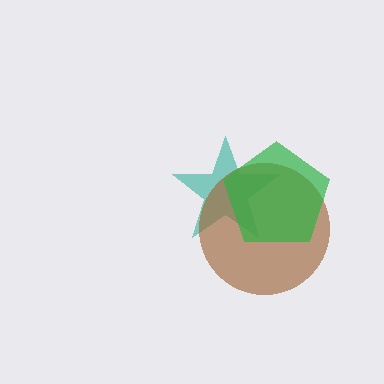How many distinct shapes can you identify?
There are 3 distinct shapes: a teal star, a brown circle, a green pentagon.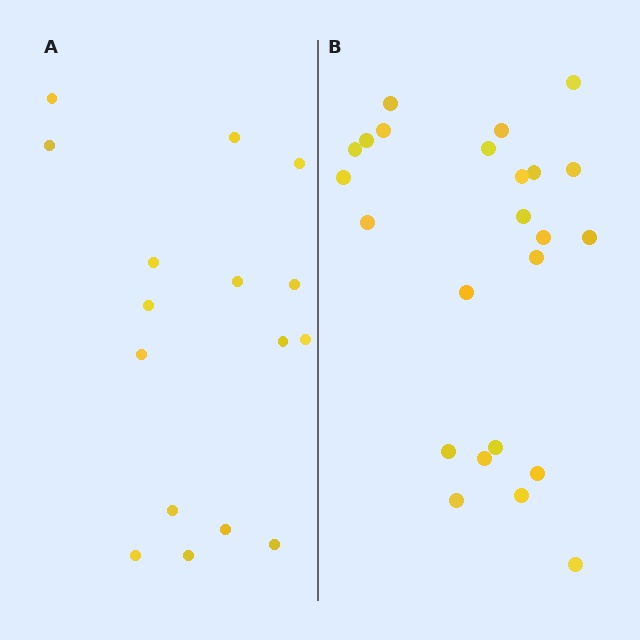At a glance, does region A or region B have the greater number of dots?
Region B (the right region) has more dots.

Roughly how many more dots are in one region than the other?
Region B has roughly 8 or so more dots than region A.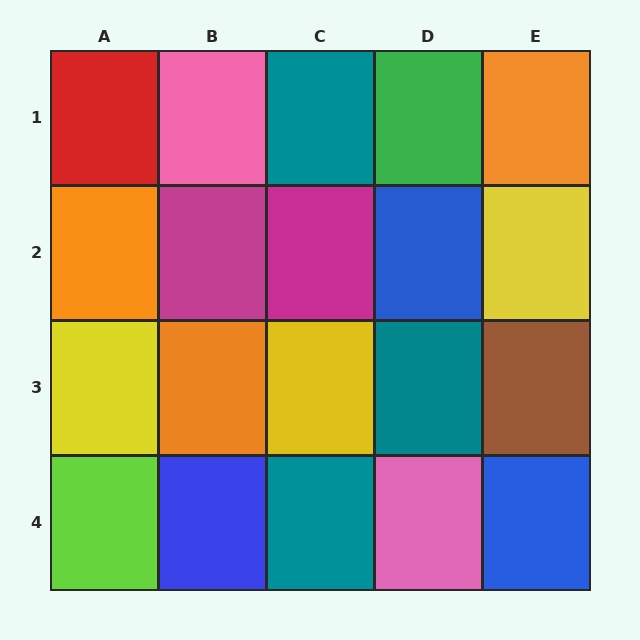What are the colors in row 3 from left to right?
Yellow, orange, yellow, teal, brown.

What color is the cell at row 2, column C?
Magenta.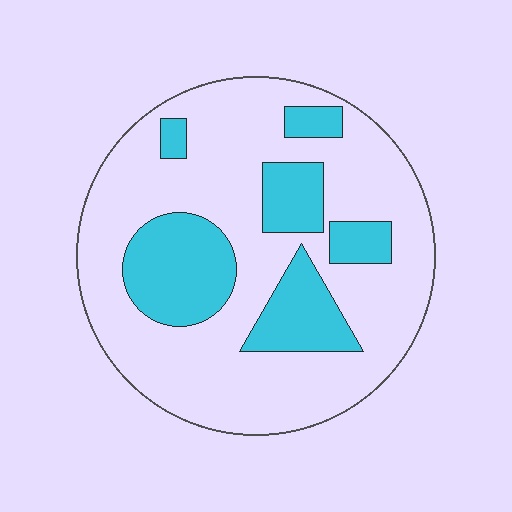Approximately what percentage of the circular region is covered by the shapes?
Approximately 25%.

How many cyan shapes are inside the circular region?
6.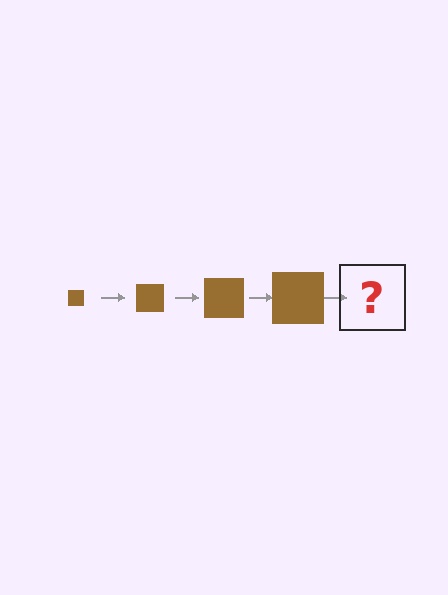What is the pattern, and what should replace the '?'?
The pattern is that the square gets progressively larger each step. The '?' should be a brown square, larger than the previous one.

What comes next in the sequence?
The next element should be a brown square, larger than the previous one.